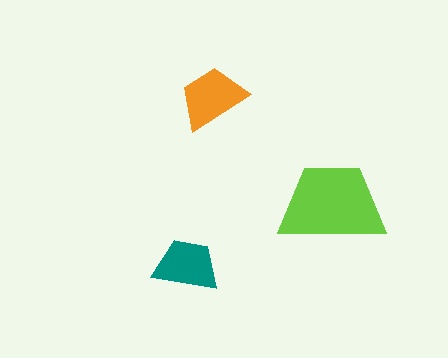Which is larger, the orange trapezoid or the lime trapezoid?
The lime one.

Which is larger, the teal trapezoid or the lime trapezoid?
The lime one.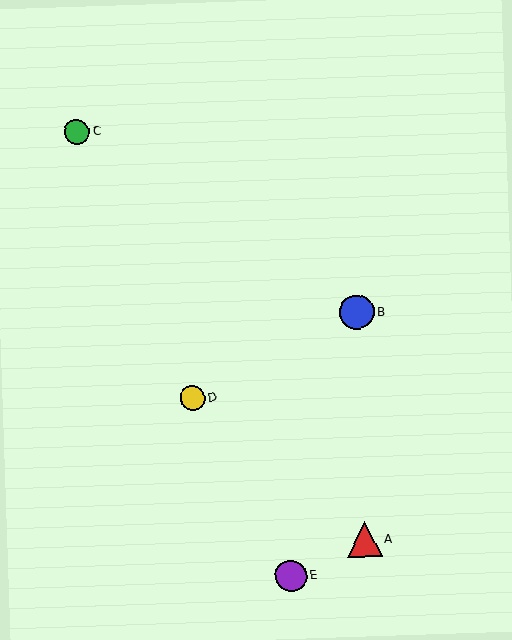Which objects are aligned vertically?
Objects A, B are aligned vertically.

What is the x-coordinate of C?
Object C is at x≈77.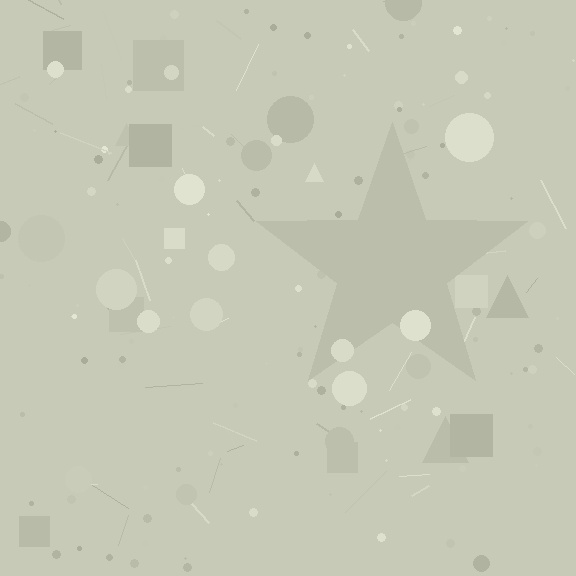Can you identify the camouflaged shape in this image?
The camouflaged shape is a star.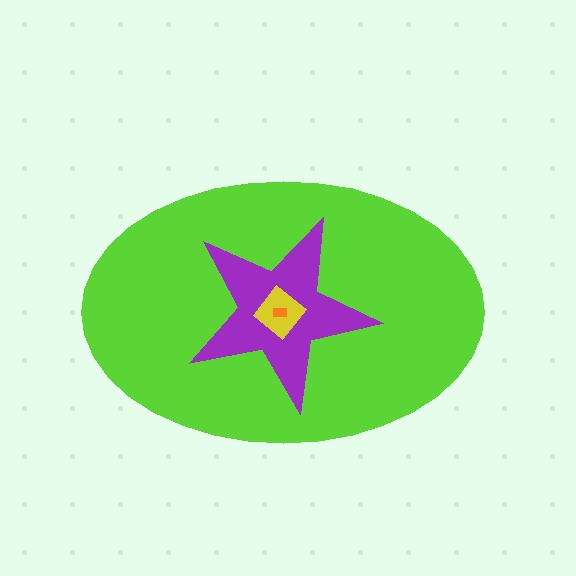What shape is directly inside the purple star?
The yellow diamond.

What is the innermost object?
The orange rectangle.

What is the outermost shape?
The lime ellipse.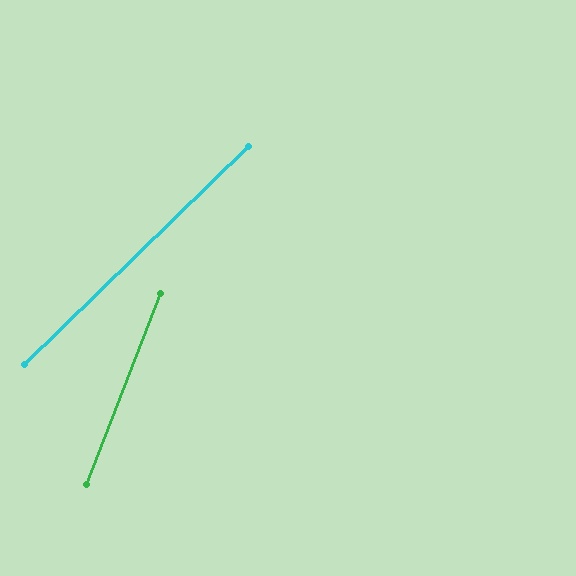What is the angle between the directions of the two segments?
Approximately 25 degrees.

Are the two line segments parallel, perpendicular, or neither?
Neither parallel nor perpendicular — they differ by about 25°.